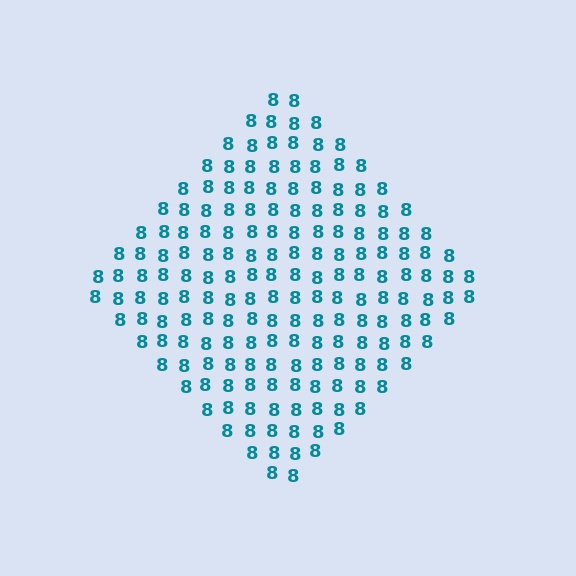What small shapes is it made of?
It is made of small digit 8's.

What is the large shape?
The large shape is a diamond.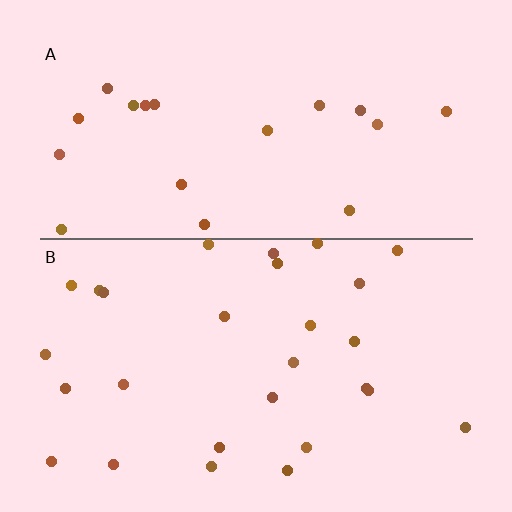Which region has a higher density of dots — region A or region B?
B (the bottom).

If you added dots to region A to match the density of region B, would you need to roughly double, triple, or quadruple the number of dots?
Approximately double.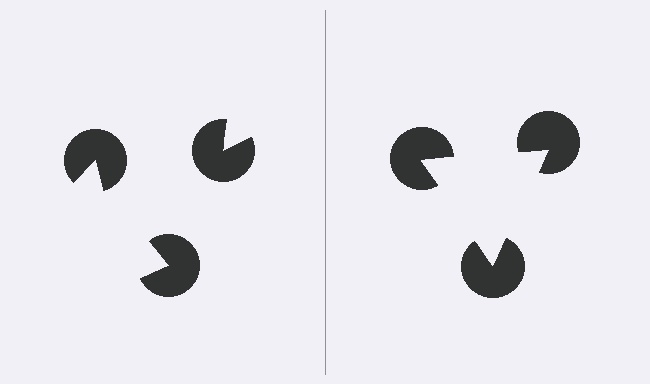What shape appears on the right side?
An illusory triangle.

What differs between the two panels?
The pac-man discs are positioned identically on both sides; only the wedge orientations differ. On the right they align to a triangle; on the left they are misaligned.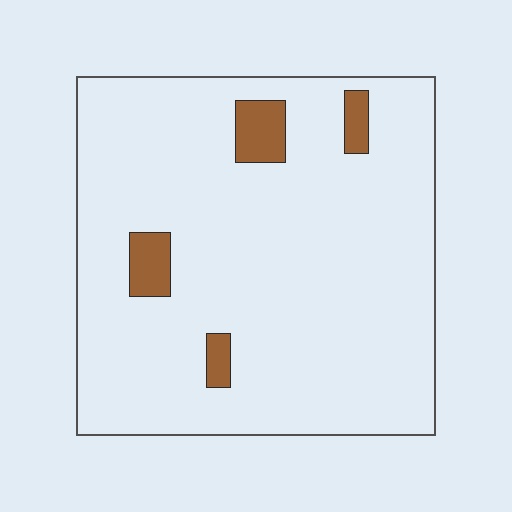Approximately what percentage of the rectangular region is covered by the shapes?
Approximately 5%.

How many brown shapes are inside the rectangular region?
4.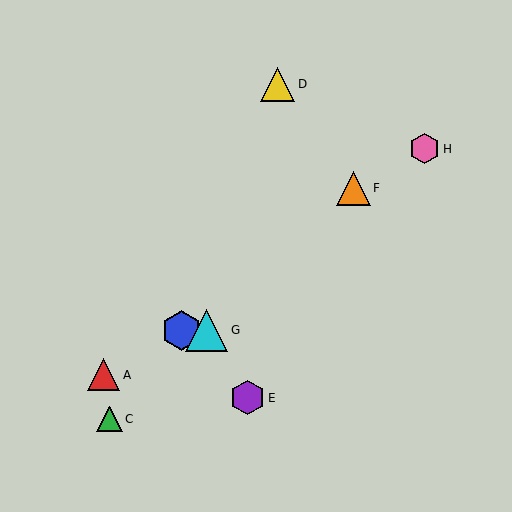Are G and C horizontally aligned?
No, G is at y≈330 and C is at y≈419.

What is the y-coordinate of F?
Object F is at y≈188.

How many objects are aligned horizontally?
2 objects (B, G) are aligned horizontally.